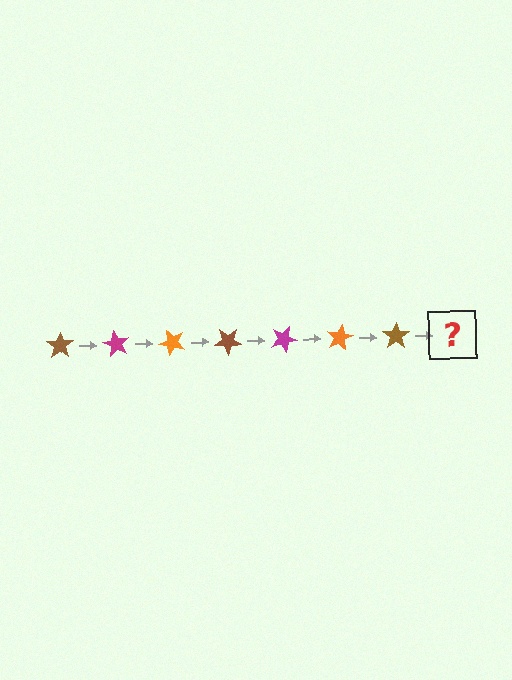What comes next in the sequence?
The next element should be a magenta star, rotated 420 degrees from the start.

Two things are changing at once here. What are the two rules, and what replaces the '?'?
The two rules are that it rotates 60 degrees each step and the color cycles through brown, magenta, and orange. The '?' should be a magenta star, rotated 420 degrees from the start.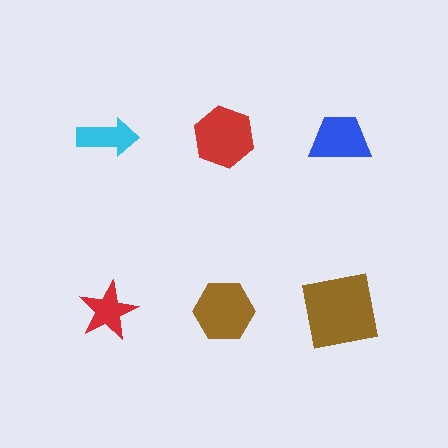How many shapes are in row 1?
3 shapes.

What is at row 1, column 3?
A blue trapezoid.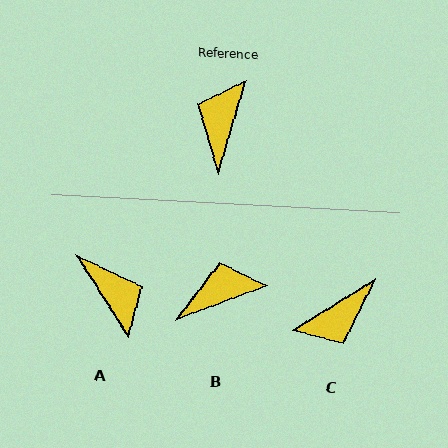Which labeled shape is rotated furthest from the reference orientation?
C, about 138 degrees away.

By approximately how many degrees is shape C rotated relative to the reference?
Approximately 138 degrees counter-clockwise.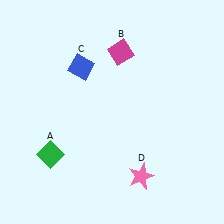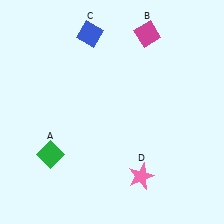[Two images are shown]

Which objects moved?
The objects that moved are: the magenta diamond (B), the blue diamond (C).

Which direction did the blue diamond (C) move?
The blue diamond (C) moved up.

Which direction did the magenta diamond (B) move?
The magenta diamond (B) moved right.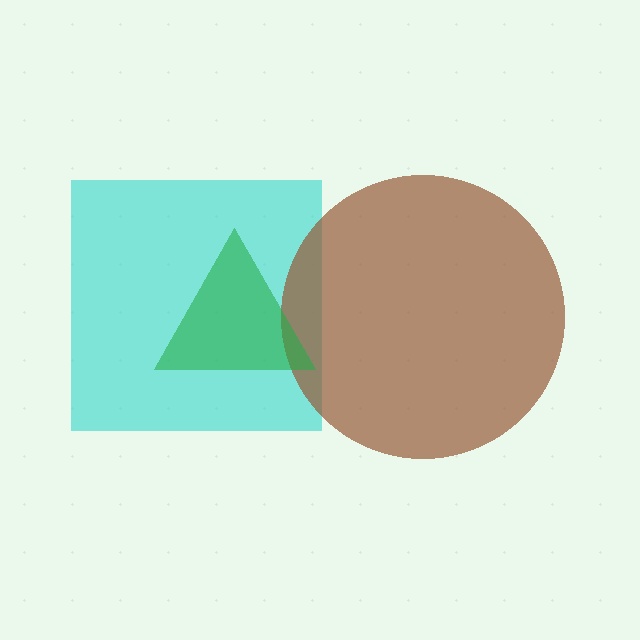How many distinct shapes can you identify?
There are 3 distinct shapes: a cyan square, a brown circle, a green triangle.